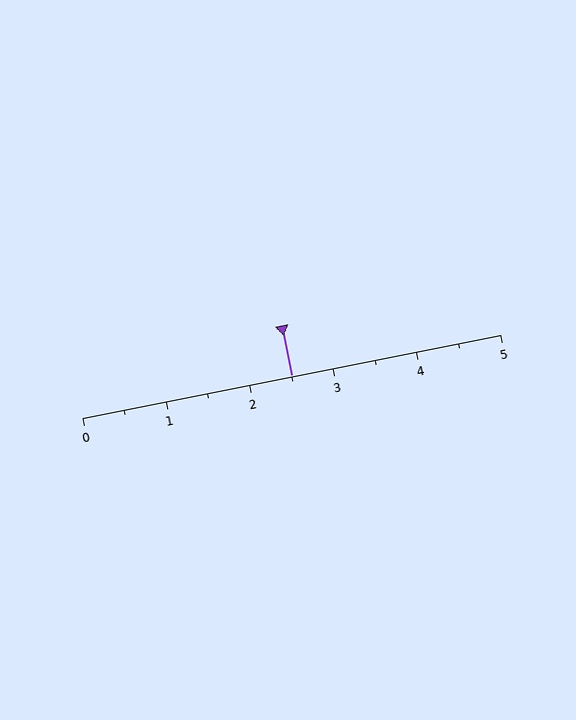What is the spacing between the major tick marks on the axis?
The major ticks are spaced 1 apart.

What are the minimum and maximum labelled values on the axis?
The axis runs from 0 to 5.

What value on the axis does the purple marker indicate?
The marker indicates approximately 2.5.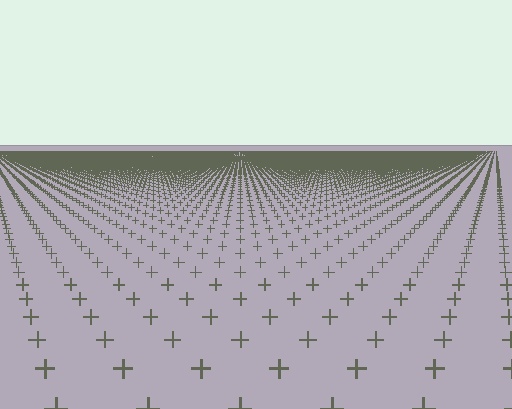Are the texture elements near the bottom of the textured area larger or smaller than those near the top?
Larger. Near the bottom, elements are closer to the viewer and appear at a bigger on-screen size.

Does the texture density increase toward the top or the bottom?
Density increases toward the top.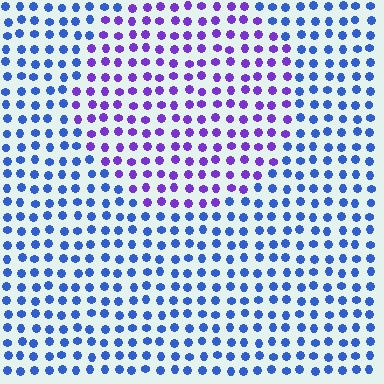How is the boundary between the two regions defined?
The boundary is defined purely by a slight shift in hue (about 45 degrees). Spacing, size, and orientation are identical on both sides.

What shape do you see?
I see a circle.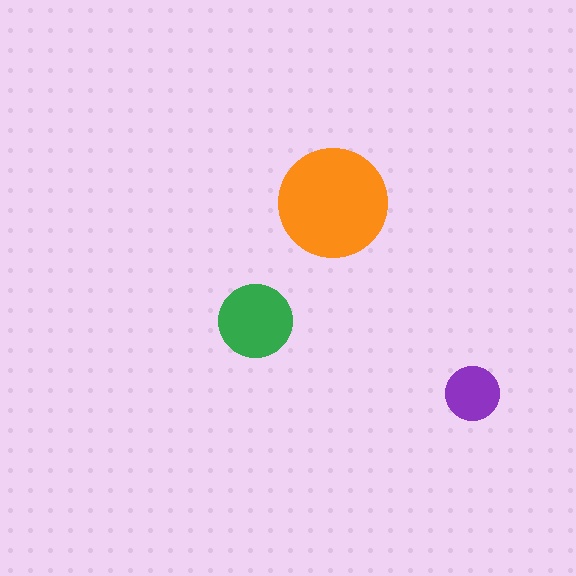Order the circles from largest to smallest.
the orange one, the green one, the purple one.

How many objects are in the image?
There are 3 objects in the image.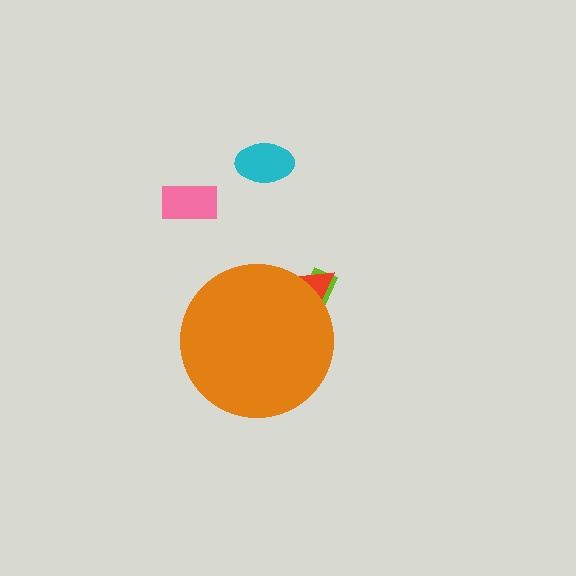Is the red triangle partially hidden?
Yes, the red triangle is partially hidden behind the orange circle.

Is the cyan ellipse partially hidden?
No, the cyan ellipse is fully visible.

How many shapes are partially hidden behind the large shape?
2 shapes are partially hidden.